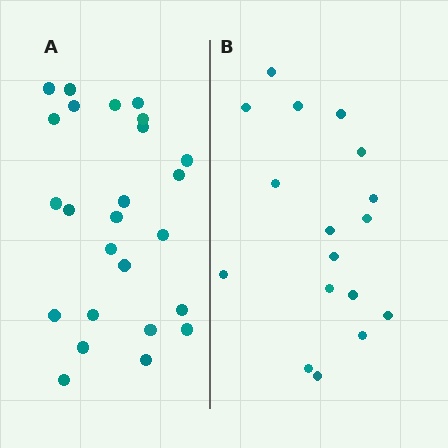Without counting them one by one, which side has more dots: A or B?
Region A (the left region) has more dots.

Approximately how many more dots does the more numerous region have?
Region A has roughly 8 or so more dots than region B.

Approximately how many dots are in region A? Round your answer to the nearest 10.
About 20 dots. (The exact count is 25, which rounds to 20.)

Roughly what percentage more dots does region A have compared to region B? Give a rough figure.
About 45% more.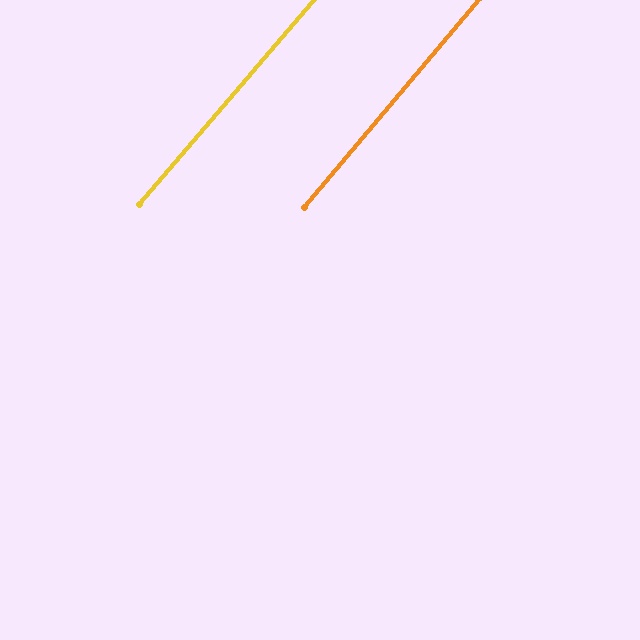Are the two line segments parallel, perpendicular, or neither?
Parallel — their directions differ by only 0.4°.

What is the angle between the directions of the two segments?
Approximately 0 degrees.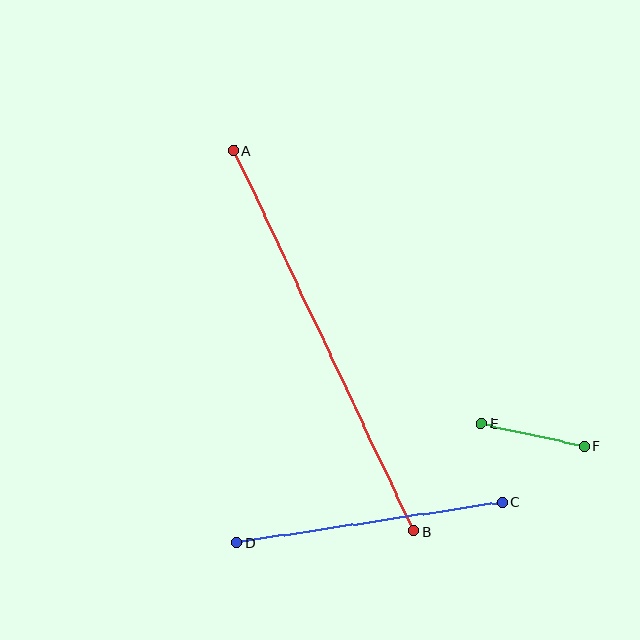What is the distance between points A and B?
The distance is approximately 421 pixels.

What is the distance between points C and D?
The distance is approximately 269 pixels.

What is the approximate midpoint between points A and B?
The midpoint is at approximately (323, 341) pixels.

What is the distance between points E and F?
The distance is approximately 106 pixels.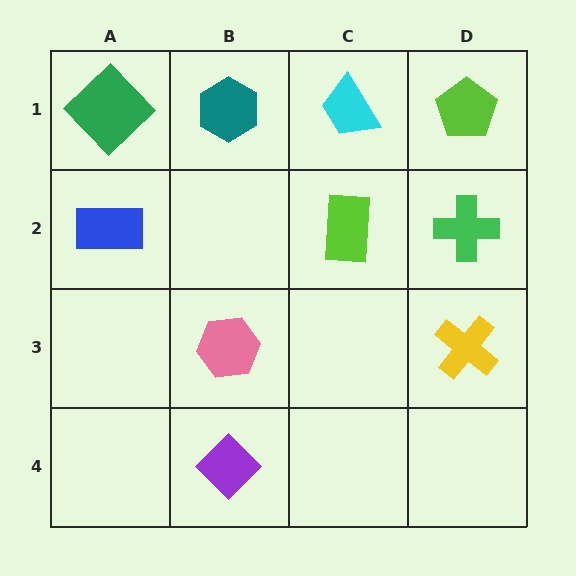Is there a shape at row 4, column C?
No, that cell is empty.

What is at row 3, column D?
A yellow cross.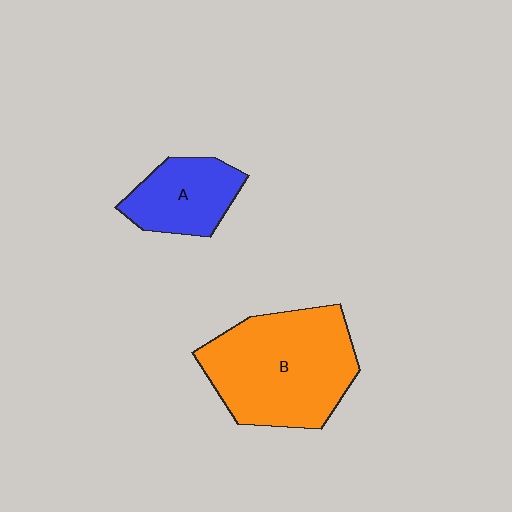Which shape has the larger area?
Shape B (orange).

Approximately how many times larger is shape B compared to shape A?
Approximately 2.1 times.